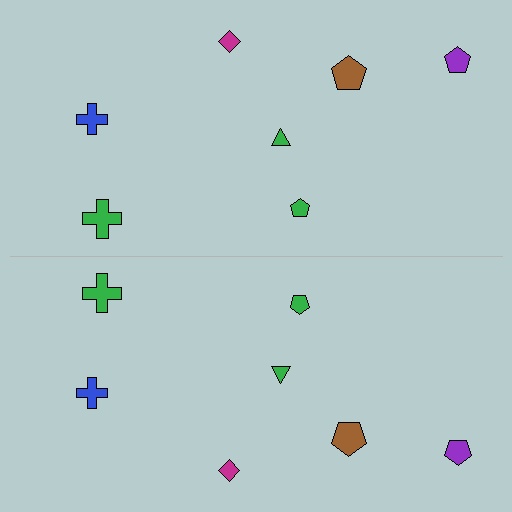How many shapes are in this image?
There are 14 shapes in this image.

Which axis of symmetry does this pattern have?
The pattern has a horizontal axis of symmetry running through the center of the image.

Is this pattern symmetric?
Yes, this pattern has bilateral (reflection) symmetry.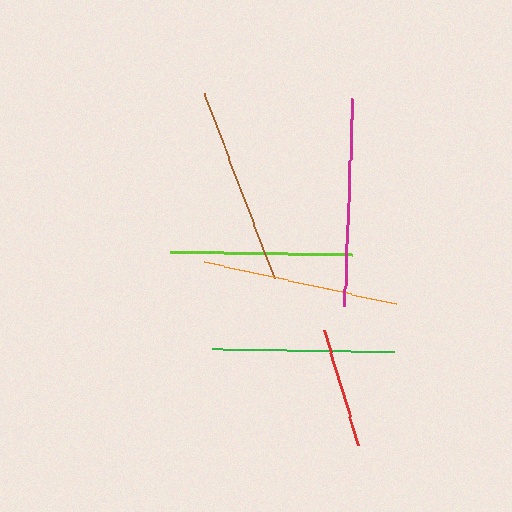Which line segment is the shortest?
The red line is the shortest at approximately 120 pixels.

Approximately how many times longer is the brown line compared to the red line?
The brown line is approximately 1.7 times the length of the red line.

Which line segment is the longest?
The magenta line is the longest at approximately 208 pixels.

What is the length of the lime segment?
The lime segment is approximately 183 pixels long.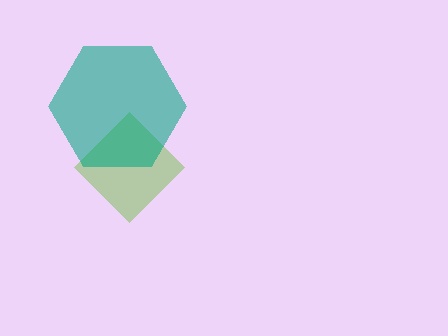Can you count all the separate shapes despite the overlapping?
Yes, there are 2 separate shapes.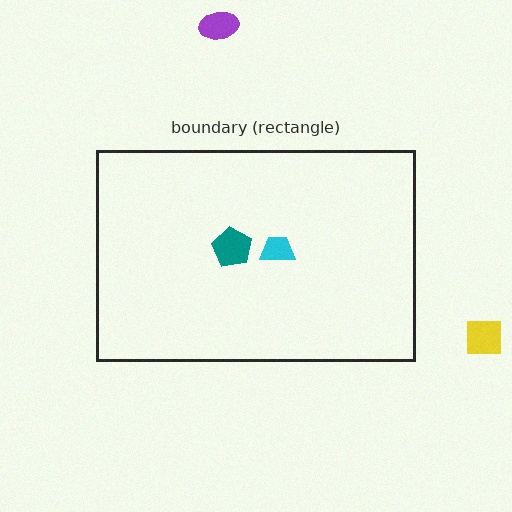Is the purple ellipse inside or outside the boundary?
Outside.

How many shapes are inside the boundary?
2 inside, 2 outside.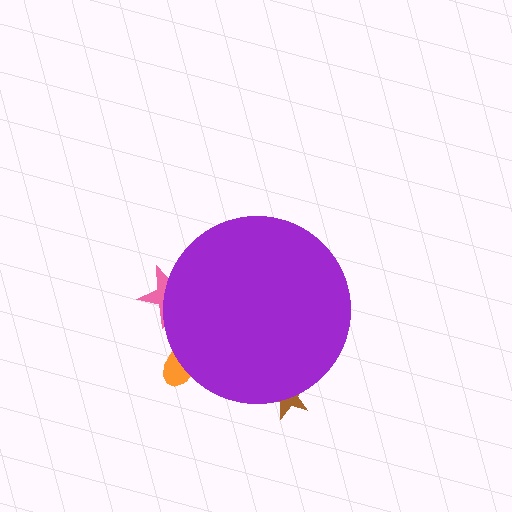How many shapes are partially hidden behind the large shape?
3 shapes are partially hidden.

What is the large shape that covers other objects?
A purple circle.